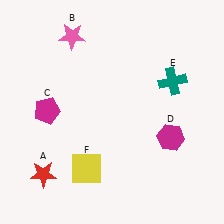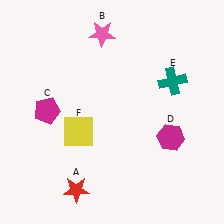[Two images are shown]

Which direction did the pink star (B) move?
The pink star (B) moved right.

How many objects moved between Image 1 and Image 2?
3 objects moved between the two images.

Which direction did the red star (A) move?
The red star (A) moved right.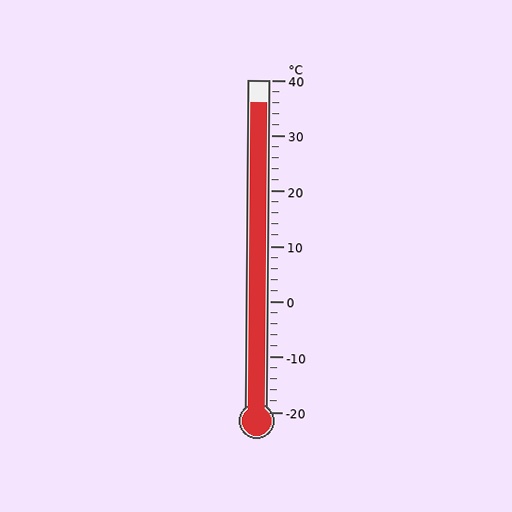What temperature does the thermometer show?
The thermometer shows approximately 36°C.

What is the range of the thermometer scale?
The thermometer scale ranges from -20°C to 40°C.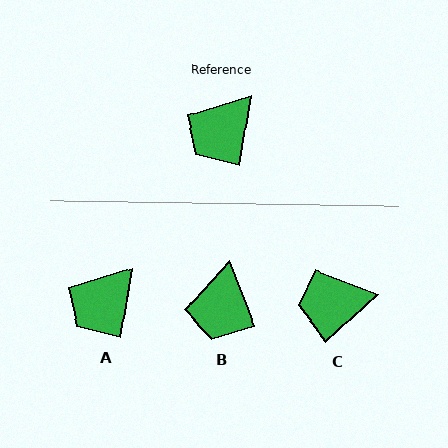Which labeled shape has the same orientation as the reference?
A.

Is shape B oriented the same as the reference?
No, it is off by about 31 degrees.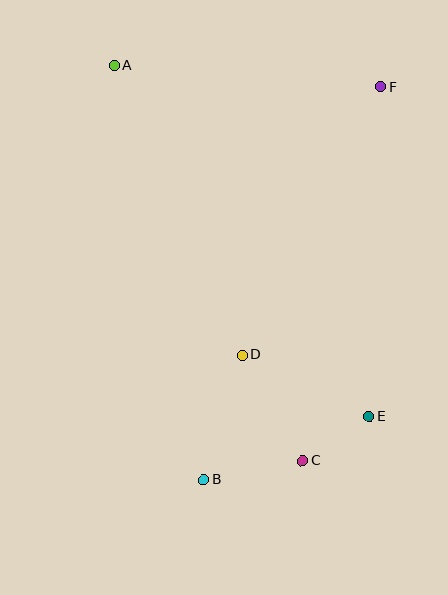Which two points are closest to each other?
Points C and E are closest to each other.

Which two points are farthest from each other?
Points A and C are farthest from each other.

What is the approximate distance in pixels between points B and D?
The distance between B and D is approximately 130 pixels.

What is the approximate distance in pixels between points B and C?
The distance between B and C is approximately 101 pixels.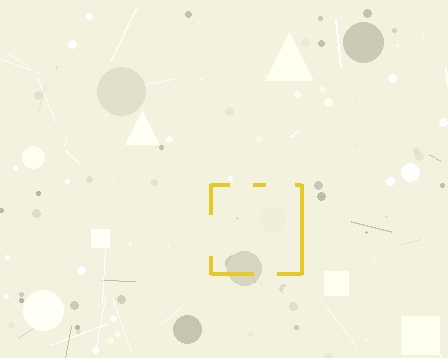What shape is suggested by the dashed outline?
The dashed outline suggests a square.